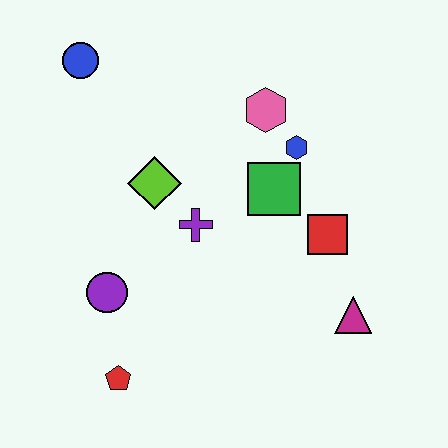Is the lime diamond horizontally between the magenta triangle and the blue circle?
Yes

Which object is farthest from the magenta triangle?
The blue circle is farthest from the magenta triangle.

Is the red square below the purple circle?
No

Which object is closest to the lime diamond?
The purple cross is closest to the lime diamond.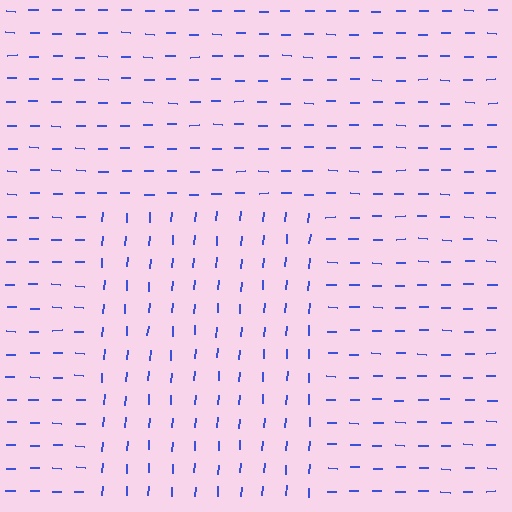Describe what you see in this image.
The image is filled with small blue line segments. A rectangle region in the image has lines oriented differently from the surrounding lines, creating a visible texture boundary.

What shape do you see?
I see a rectangle.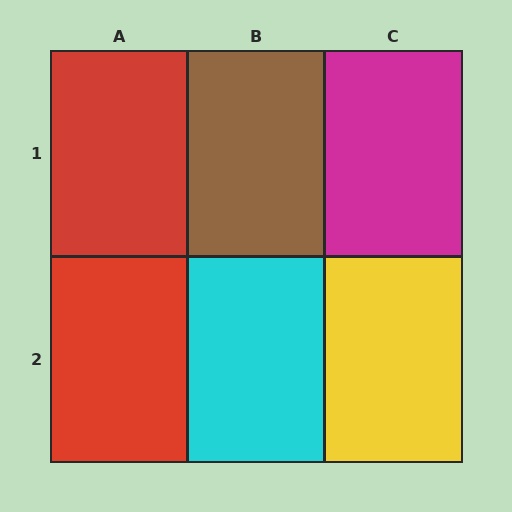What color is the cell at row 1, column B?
Brown.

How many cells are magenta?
1 cell is magenta.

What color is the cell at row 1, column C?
Magenta.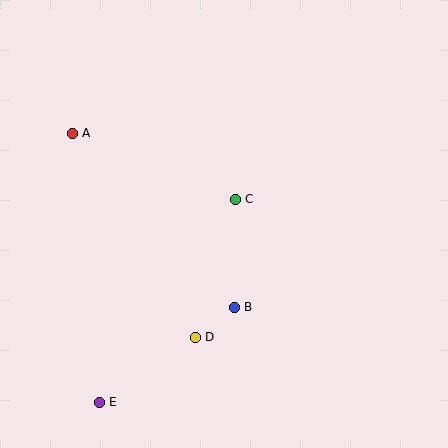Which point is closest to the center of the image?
Point C at (235, 199) is closest to the center.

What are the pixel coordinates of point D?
Point D is at (195, 337).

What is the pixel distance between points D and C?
The distance between D and C is 143 pixels.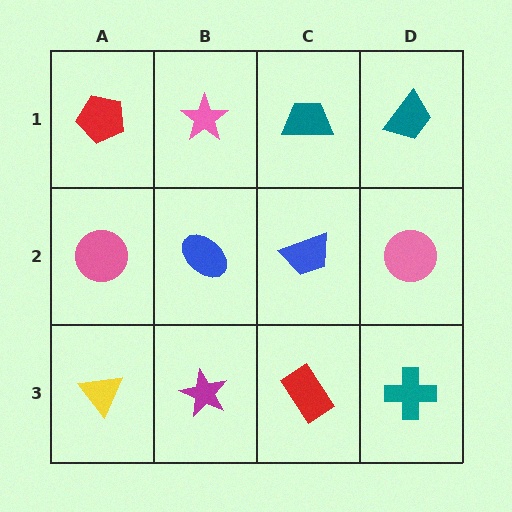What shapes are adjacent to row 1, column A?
A pink circle (row 2, column A), a pink star (row 1, column B).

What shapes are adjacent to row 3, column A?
A pink circle (row 2, column A), a magenta star (row 3, column B).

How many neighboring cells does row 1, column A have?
2.